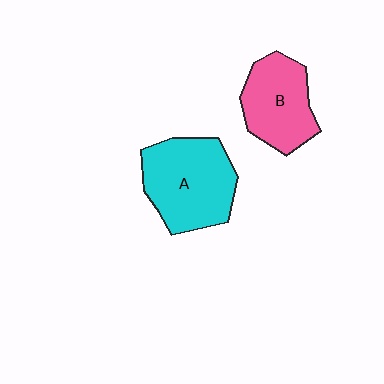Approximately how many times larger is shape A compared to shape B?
Approximately 1.3 times.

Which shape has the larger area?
Shape A (cyan).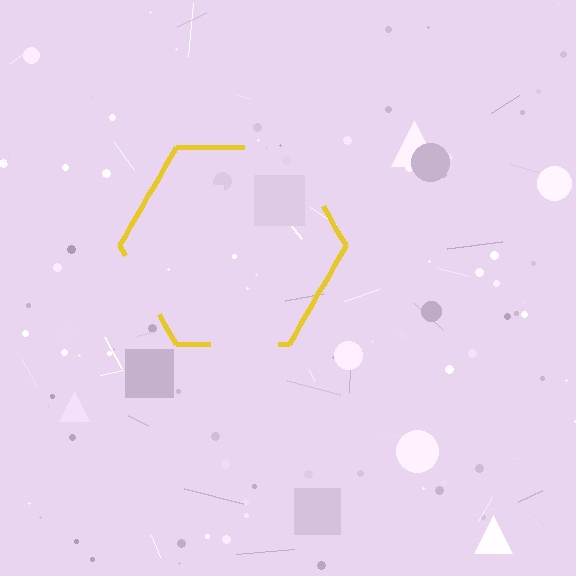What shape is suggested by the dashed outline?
The dashed outline suggests a hexagon.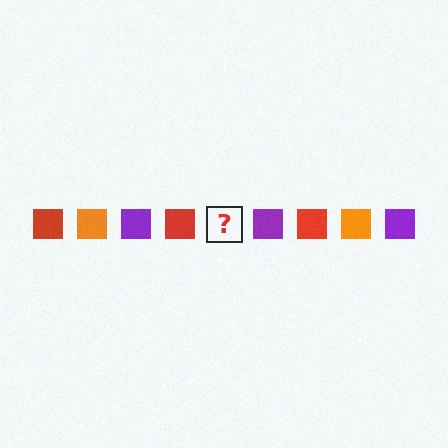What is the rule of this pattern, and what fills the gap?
The rule is that the pattern cycles through red, orange, purple squares. The gap should be filled with an orange square.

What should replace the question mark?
The question mark should be replaced with an orange square.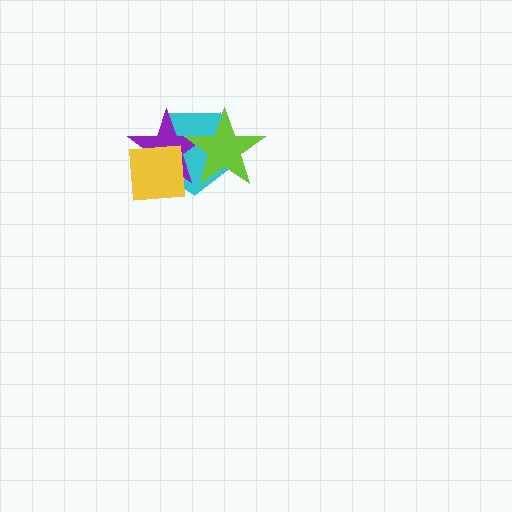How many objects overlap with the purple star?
3 objects overlap with the purple star.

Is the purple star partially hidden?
Yes, it is partially covered by another shape.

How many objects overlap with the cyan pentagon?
3 objects overlap with the cyan pentagon.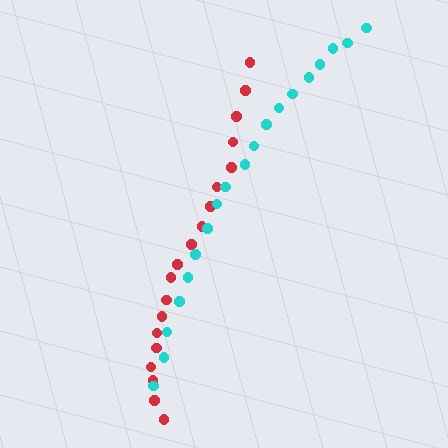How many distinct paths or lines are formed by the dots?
There are 2 distinct paths.